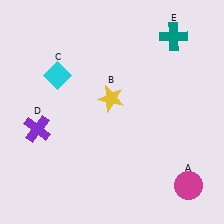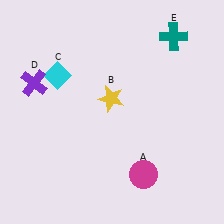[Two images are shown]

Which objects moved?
The objects that moved are: the magenta circle (A), the purple cross (D).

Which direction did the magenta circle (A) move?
The magenta circle (A) moved left.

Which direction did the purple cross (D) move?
The purple cross (D) moved up.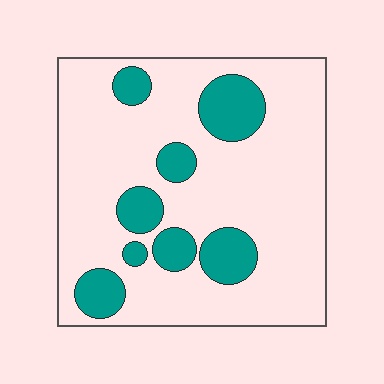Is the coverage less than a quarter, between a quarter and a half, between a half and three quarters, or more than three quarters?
Less than a quarter.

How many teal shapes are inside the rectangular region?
8.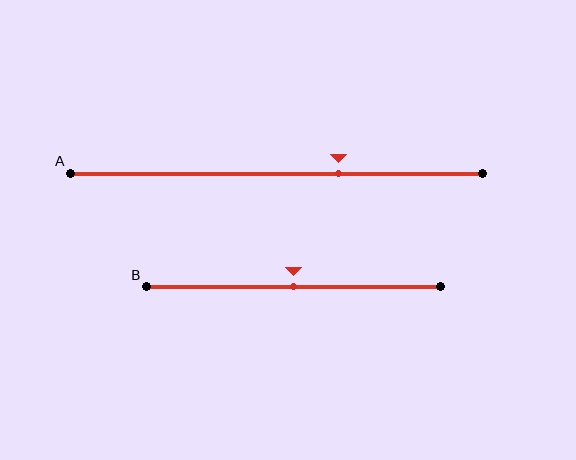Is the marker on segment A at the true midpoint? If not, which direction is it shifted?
No, the marker on segment A is shifted to the right by about 15% of the segment length.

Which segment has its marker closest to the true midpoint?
Segment B has its marker closest to the true midpoint.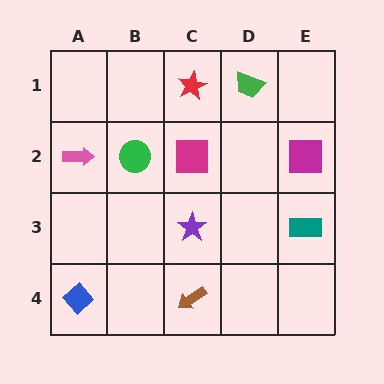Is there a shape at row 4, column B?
No, that cell is empty.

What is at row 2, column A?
A pink arrow.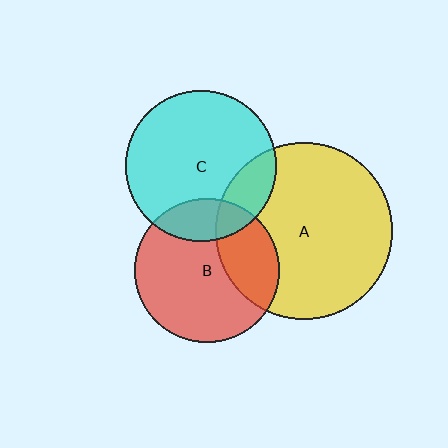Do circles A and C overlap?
Yes.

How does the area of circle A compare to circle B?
Approximately 1.5 times.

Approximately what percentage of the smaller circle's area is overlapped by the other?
Approximately 20%.